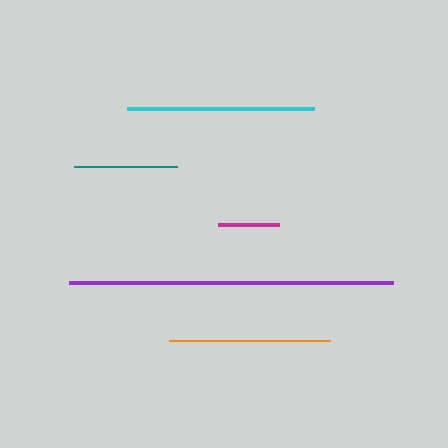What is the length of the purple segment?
The purple segment is approximately 324 pixels long.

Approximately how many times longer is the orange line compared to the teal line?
The orange line is approximately 1.6 times the length of the teal line.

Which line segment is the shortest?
The magenta line is the shortest at approximately 61 pixels.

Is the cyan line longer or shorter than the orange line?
The cyan line is longer than the orange line.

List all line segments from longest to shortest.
From longest to shortest: purple, cyan, orange, teal, magenta.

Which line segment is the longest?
The purple line is the longest at approximately 324 pixels.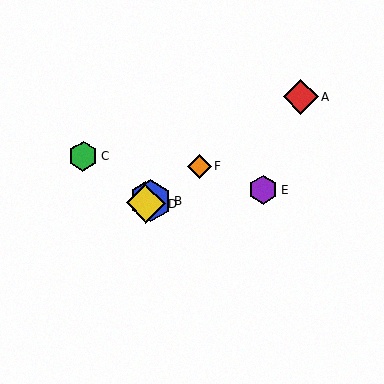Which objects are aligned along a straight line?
Objects A, B, D, F are aligned along a straight line.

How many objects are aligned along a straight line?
4 objects (A, B, D, F) are aligned along a straight line.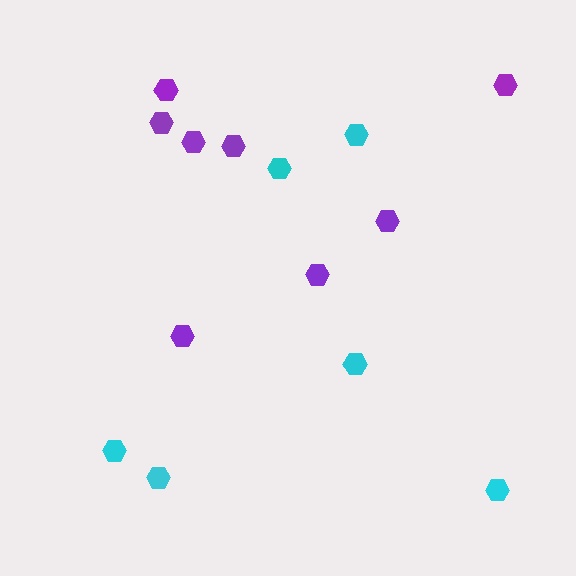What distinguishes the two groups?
There are 2 groups: one group of purple hexagons (8) and one group of cyan hexagons (6).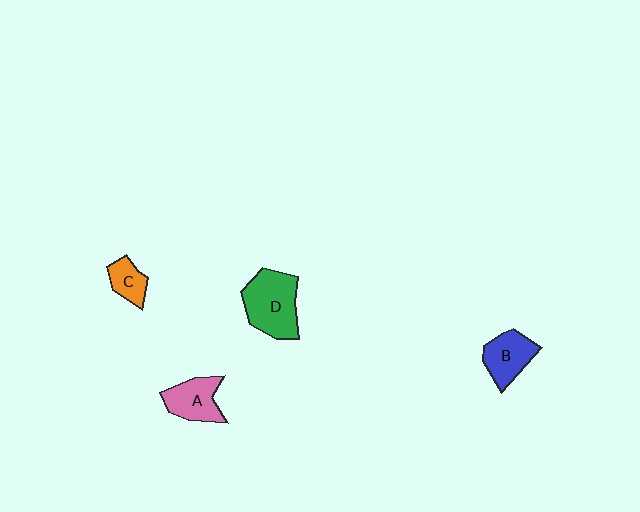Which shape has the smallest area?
Shape C (orange).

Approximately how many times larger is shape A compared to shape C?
Approximately 1.6 times.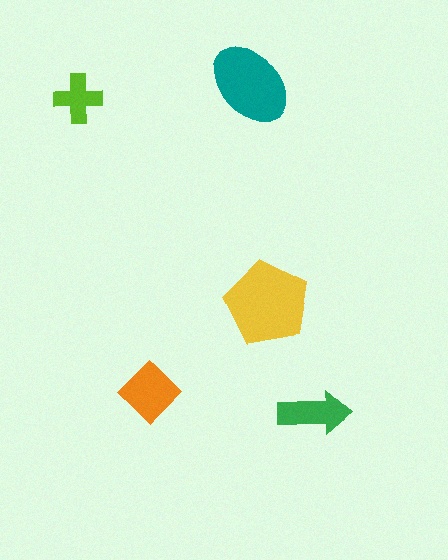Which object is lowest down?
The green arrow is bottommost.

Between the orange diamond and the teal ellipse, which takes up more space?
The teal ellipse.